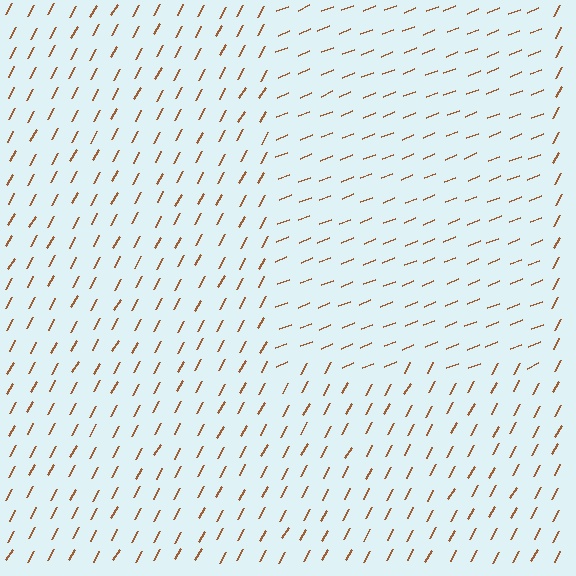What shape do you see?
I see a rectangle.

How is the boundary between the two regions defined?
The boundary is defined purely by a change in line orientation (approximately 39 degrees difference). All lines are the same color and thickness.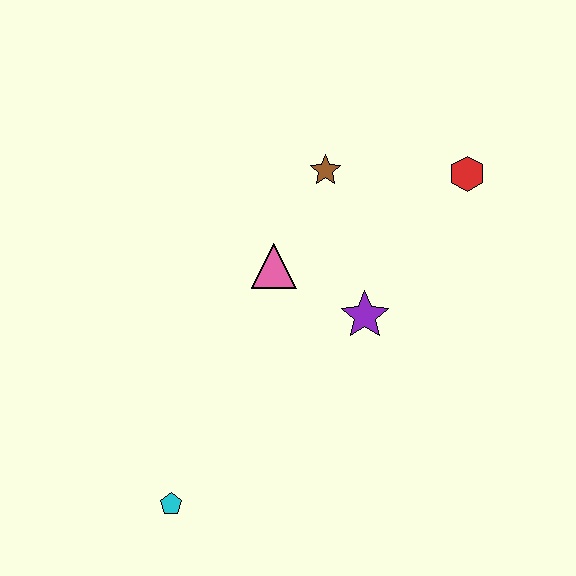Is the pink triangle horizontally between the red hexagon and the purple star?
No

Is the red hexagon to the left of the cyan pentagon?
No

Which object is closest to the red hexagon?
The brown star is closest to the red hexagon.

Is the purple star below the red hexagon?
Yes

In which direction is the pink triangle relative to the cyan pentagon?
The pink triangle is above the cyan pentagon.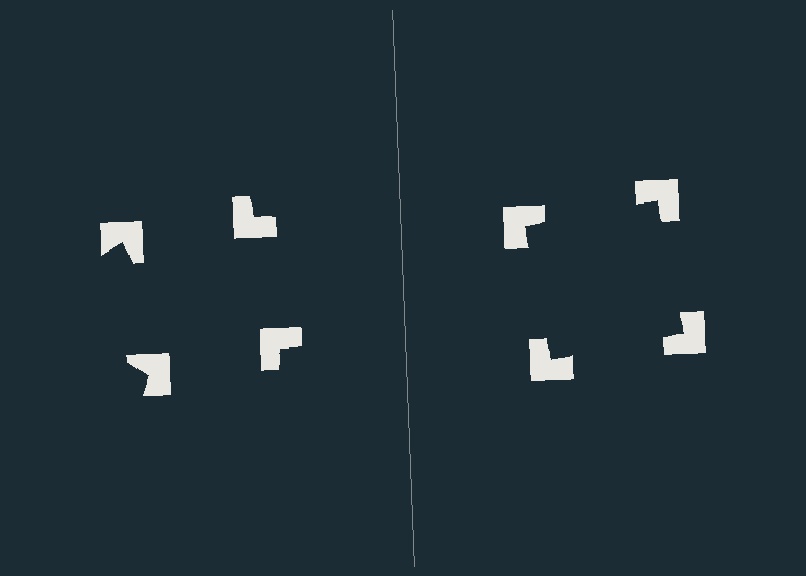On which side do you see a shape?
An illusory square appears on the right side. On the left side the wedge cuts are rotated, so no coherent shape forms.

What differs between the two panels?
The notched squares are positioned identically on both sides; only the wedge orientations differ. On the right they align to a square; on the left they are misaligned.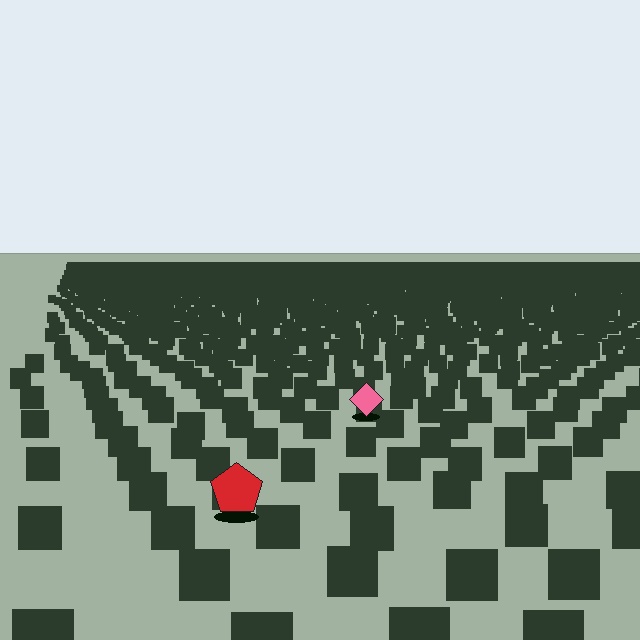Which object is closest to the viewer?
The red pentagon is closest. The texture marks near it are larger and more spread out.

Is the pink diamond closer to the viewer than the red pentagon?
No. The red pentagon is closer — you can tell from the texture gradient: the ground texture is coarser near it.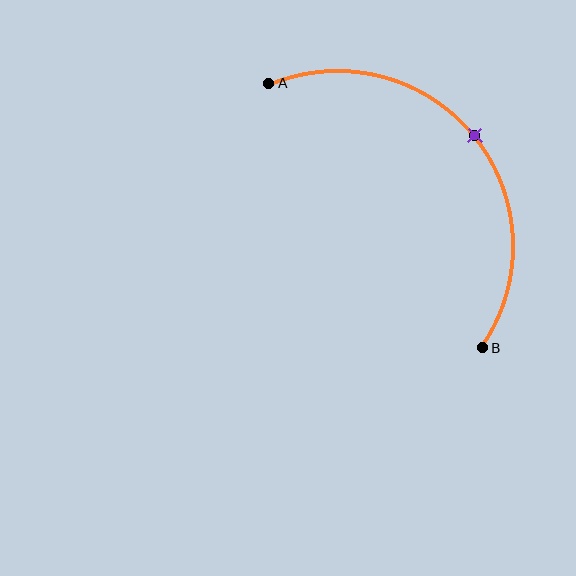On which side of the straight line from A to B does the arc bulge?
The arc bulges above and to the right of the straight line connecting A and B.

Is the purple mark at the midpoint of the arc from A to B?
Yes. The purple mark lies on the arc at equal arc-length from both A and B — it is the arc midpoint.